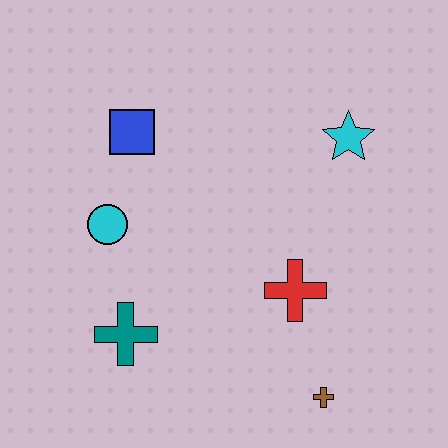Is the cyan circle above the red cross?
Yes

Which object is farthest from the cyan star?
The teal cross is farthest from the cyan star.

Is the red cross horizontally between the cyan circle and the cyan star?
Yes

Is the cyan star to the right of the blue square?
Yes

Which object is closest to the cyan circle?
The blue square is closest to the cyan circle.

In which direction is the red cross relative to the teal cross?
The red cross is to the right of the teal cross.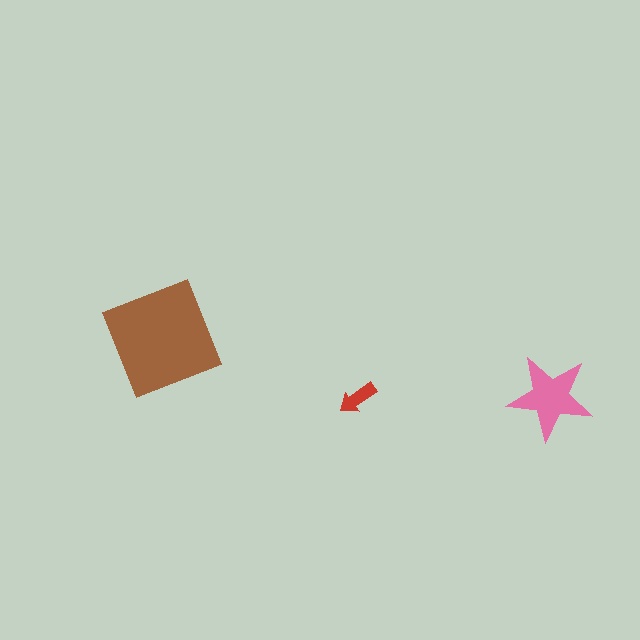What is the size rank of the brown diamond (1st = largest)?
1st.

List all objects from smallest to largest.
The red arrow, the pink star, the brown diamond.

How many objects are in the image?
There are 3 objects in the image.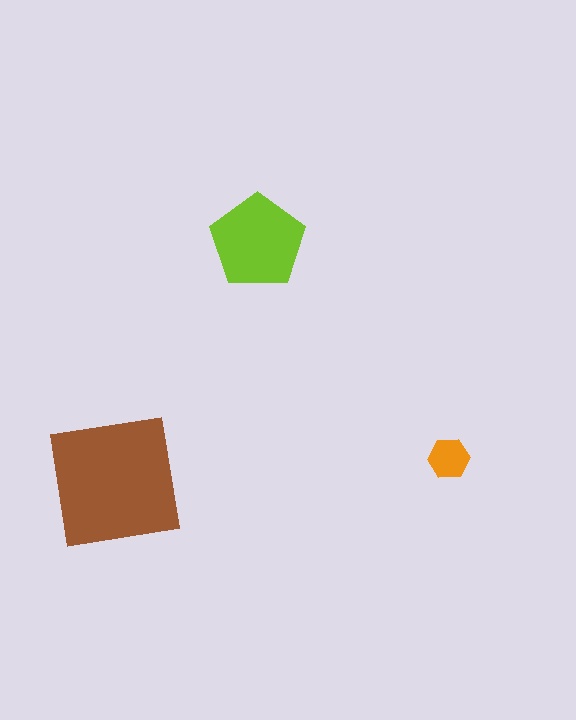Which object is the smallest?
The orange hexagon.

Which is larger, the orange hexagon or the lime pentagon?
The lime pentagon.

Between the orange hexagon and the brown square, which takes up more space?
The brown square.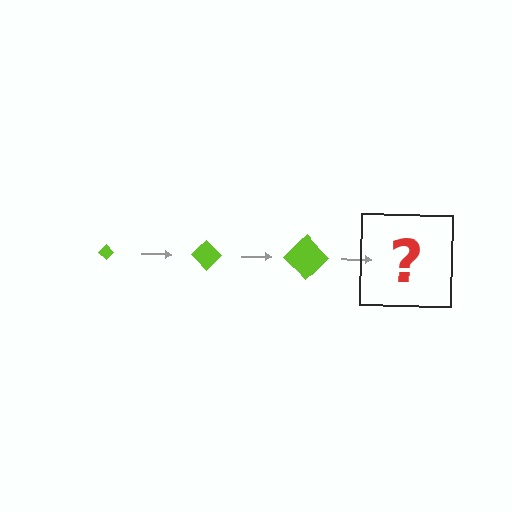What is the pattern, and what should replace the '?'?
The pattern is that the diamond gets progressively larger each step. The '?' should be a lime diamond, larger than the previous one.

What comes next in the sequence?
The next element should be a lime diamond, larger than the previous one.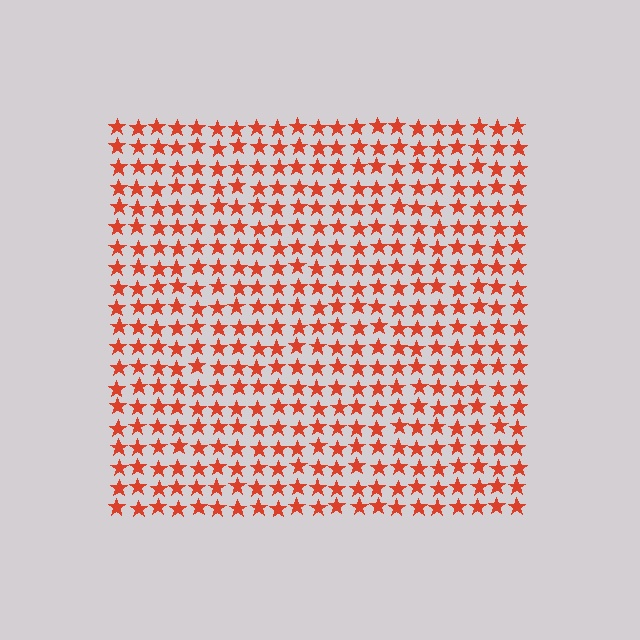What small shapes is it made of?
It is made of small stars.